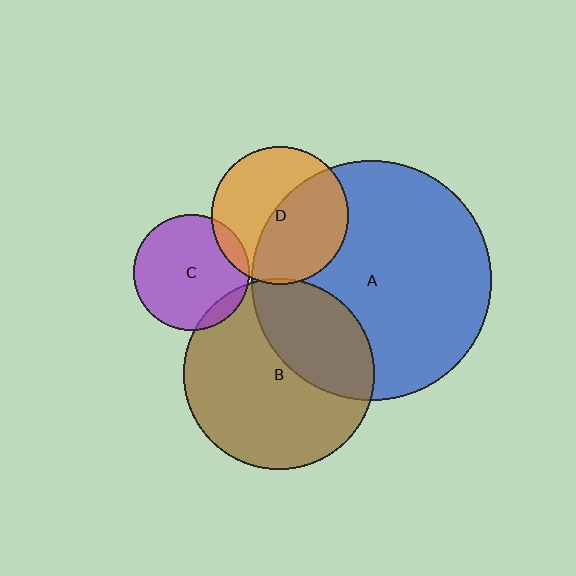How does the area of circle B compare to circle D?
Approximately 1.9 times.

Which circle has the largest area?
Circle A (blue).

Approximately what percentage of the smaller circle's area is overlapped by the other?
Approximately 10%.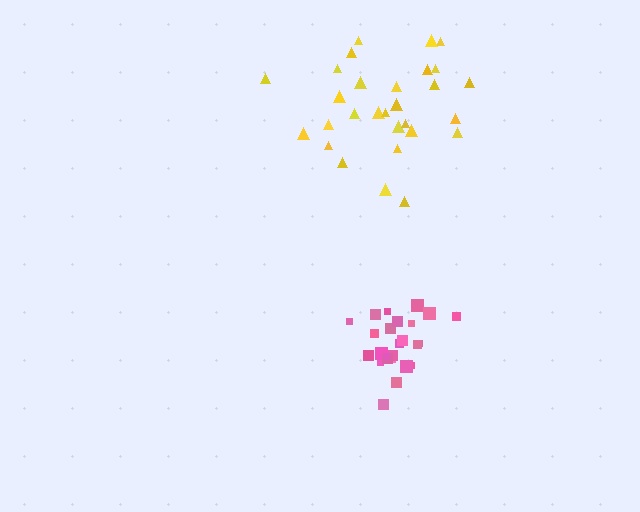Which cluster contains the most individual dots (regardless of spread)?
Yellow (29).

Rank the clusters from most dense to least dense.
pink, yellow.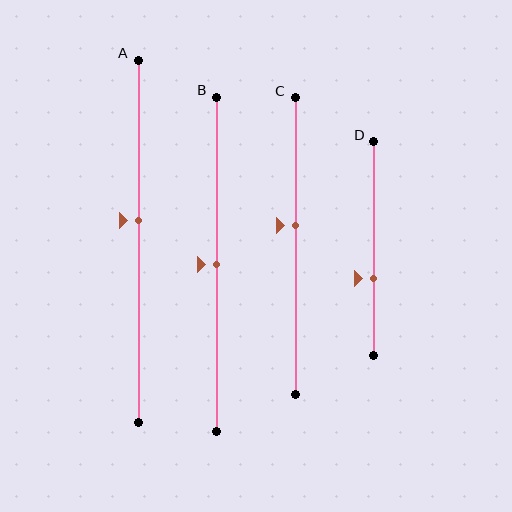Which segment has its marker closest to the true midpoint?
Segment B has its marker closest to the true midpoint.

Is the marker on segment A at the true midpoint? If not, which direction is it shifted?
No, the marker on segment A is shifted upward by about 6% of the segment length.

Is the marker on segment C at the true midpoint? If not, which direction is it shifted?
No, the marker on segment C is shifted upward by about 7% of the segment length.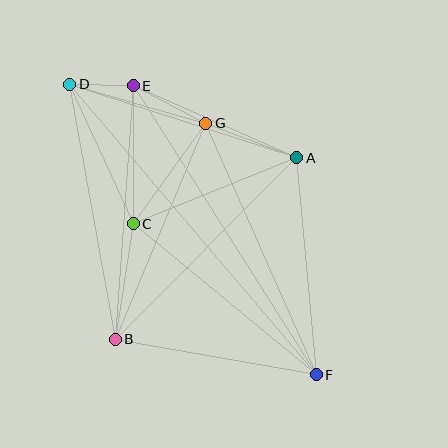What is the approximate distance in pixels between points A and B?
The distance between A and B is approximately 257 pixels.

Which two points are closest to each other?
Points D and E are closest to each other.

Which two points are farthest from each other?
Points D and F are farthest from each other.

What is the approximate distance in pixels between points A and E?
The distance between A and E is approximately 179 pixels.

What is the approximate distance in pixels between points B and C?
The distance between B and C is approximately 117 pixels.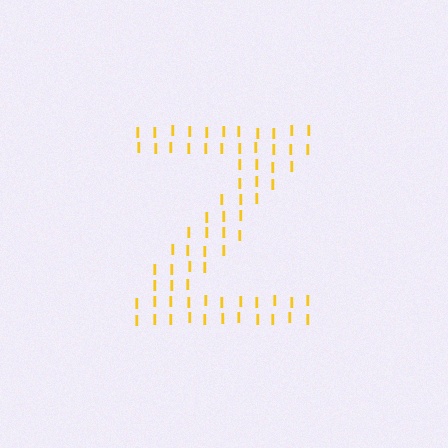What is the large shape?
The large shape is the letter Z.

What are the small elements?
The small elements are letter I's.